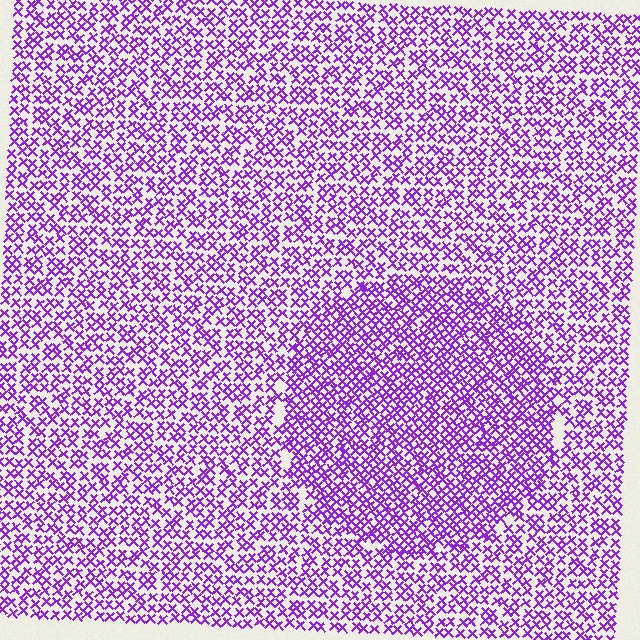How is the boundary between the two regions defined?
The boundary is defined by a change in element density (approximately 1.5x ratio). All elements are the same color, size, and shape.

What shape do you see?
I see a circle.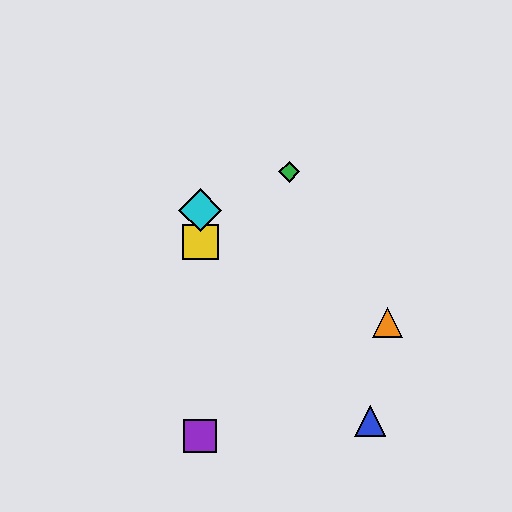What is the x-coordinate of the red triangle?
The red triangle is at x≈200.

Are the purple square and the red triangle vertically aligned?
Yes, both are at x≈200.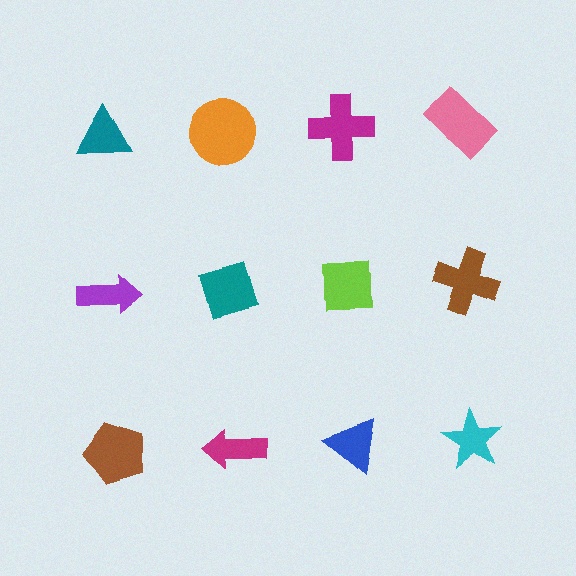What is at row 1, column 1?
A teal triangle.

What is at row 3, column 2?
A magenta arrow.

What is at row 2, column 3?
A lime square.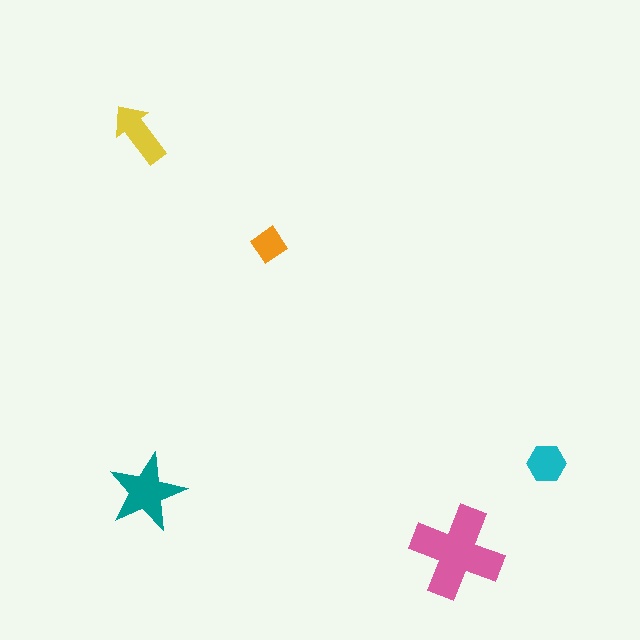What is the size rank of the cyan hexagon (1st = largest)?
4th.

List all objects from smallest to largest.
The orange diamond, the cyan hexagon, the yellow arrow, the teal star, the pink cross.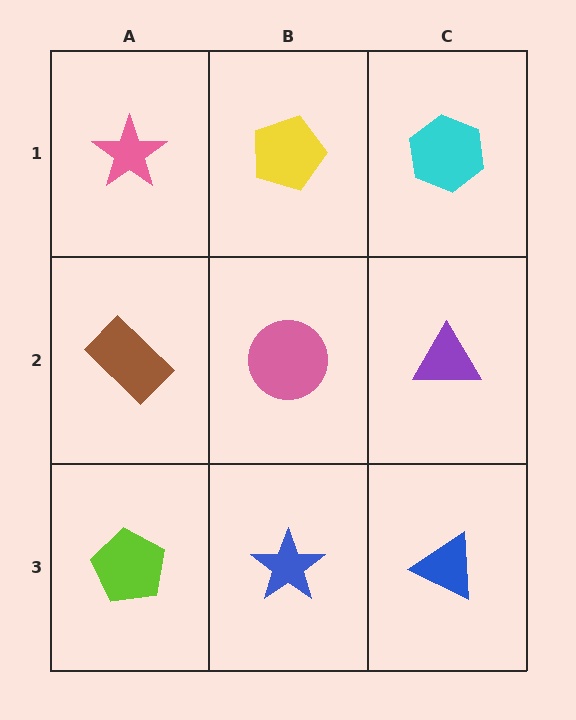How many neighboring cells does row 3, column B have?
3.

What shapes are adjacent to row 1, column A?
A brown rectangle (row 2, column A), a yellow pentagon (row 1, column B).